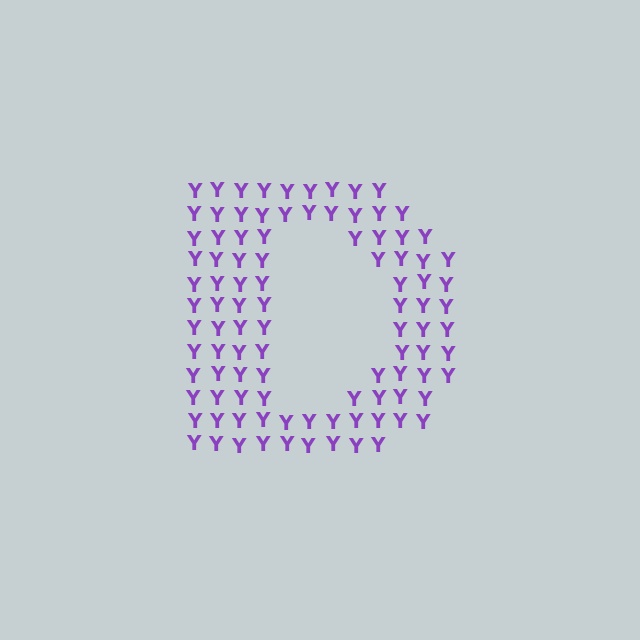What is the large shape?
The large shape is the letter D.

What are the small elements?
The small elements are letter Y's.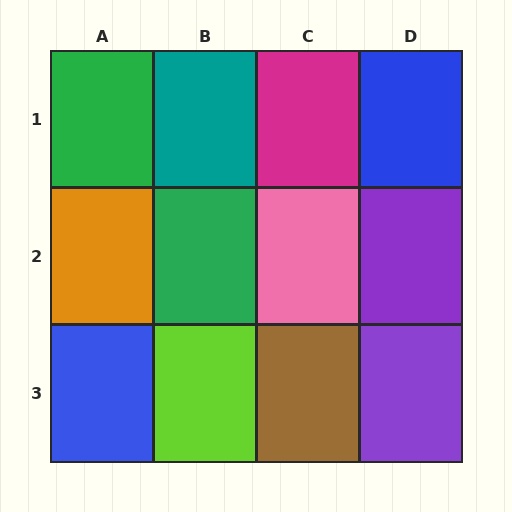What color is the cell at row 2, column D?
Purple.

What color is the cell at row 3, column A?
Blue.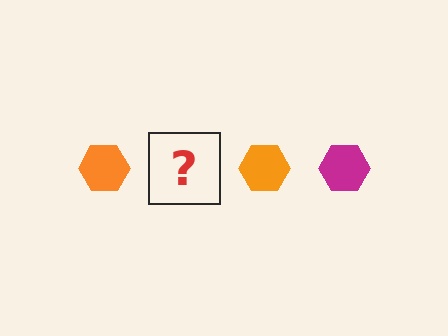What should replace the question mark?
The question mark should be replaced with a magenta hexagon.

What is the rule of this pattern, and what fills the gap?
The rule is that the pattern cycles through orange, magenta hexagons. The gap should be filled with a magenta hexagon.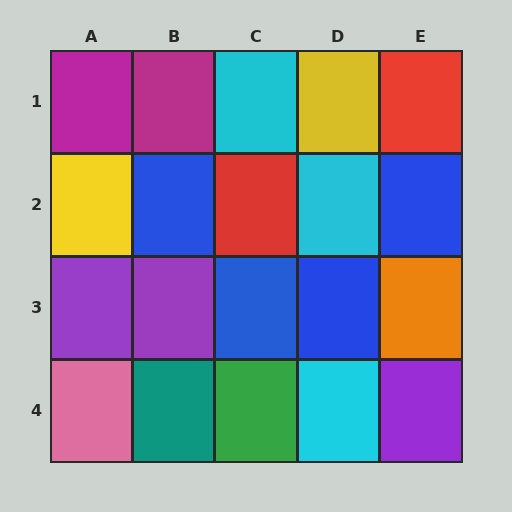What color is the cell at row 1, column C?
Cyan.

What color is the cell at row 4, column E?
Purple.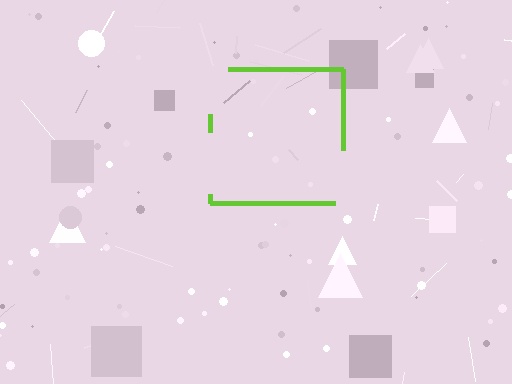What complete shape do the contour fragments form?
The contour fragments form a square.